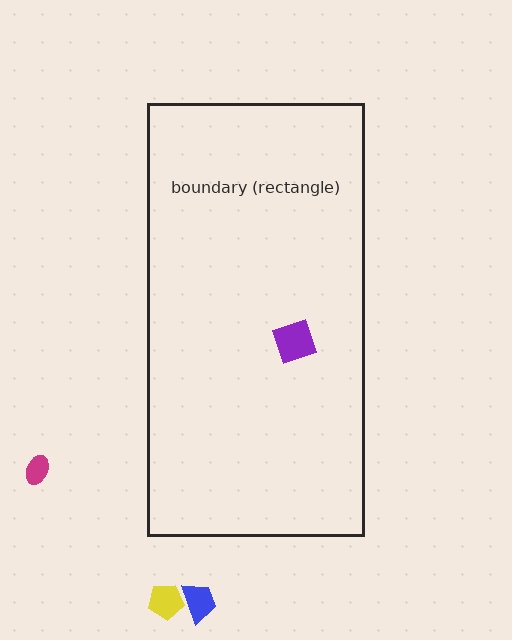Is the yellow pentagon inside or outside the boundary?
Outside.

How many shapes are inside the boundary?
1 inside, 3 outside.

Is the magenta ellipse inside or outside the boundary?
Outside.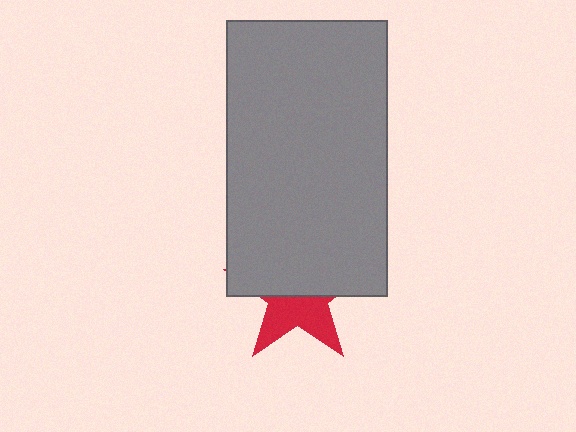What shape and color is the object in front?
The object in front is a gray rectangle.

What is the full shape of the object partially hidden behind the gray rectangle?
The partially hidden object is a red star.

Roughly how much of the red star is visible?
A small part of it is visible (roughly 42%).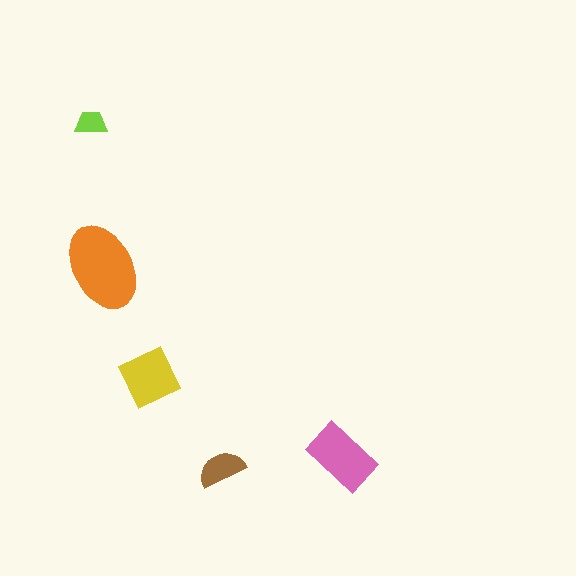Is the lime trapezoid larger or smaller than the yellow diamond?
Smaller.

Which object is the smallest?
The lime trapezoid.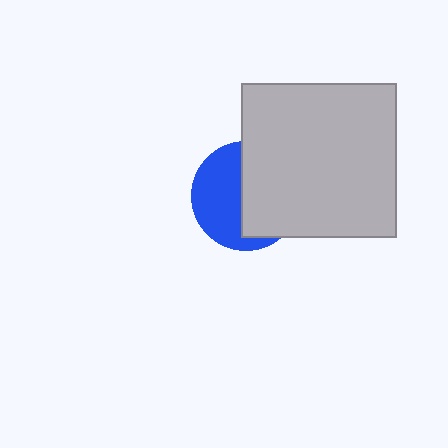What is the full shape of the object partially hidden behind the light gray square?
The partially hidden object is a blue circle.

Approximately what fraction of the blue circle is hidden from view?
Roughly 51% of the blue circle is hidden behind the light gray square.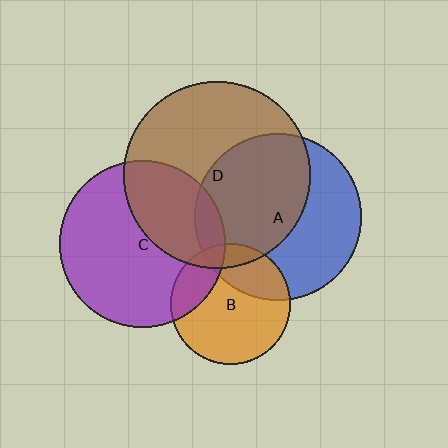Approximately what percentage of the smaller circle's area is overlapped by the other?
Approximately 10%.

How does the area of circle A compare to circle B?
Approximately 1.9 times.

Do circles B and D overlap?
Yes.